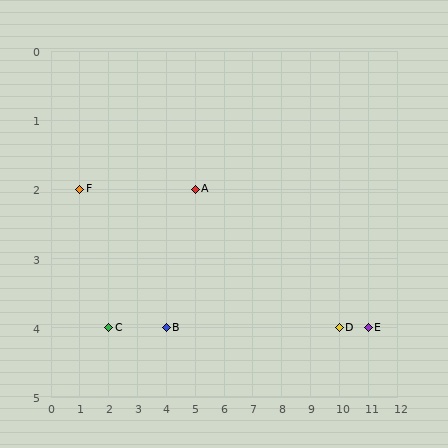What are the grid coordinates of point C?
Point C is at grid coordinates (2, 4).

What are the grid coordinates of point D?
Point D is at grid coordinates (10, 4).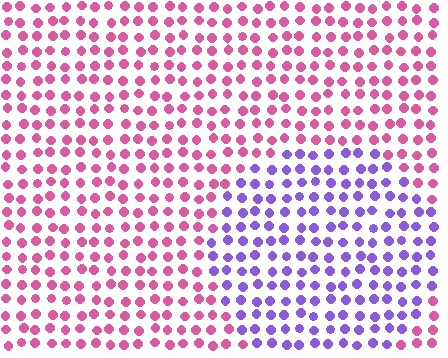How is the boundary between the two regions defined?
The boundary is defined purely by a slight shift in hue (about 63 degrees). Spacing, size, and orientation are identical on both sides.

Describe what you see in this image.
The image is filled with small pink elements in a uniform arrangement. A circle-shaped region is visible where the elements are tinted to a slightly different hue, forming a subtle color boundary.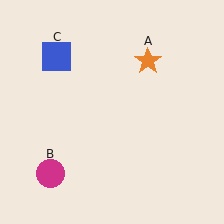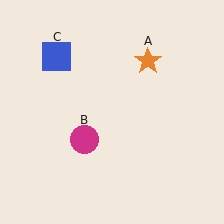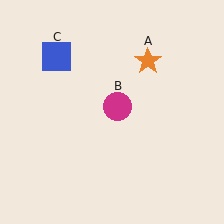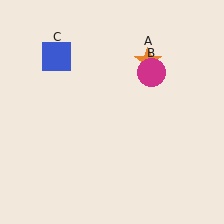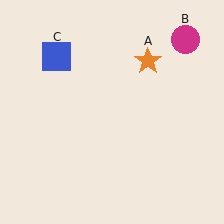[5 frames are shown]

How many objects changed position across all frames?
1 object changed position: magenta circle (object B).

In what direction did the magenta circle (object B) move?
The magenta circle (object B) moved up and to the right.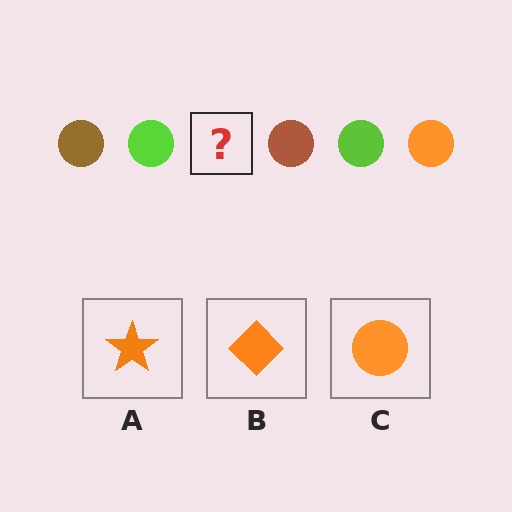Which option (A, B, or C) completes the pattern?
C.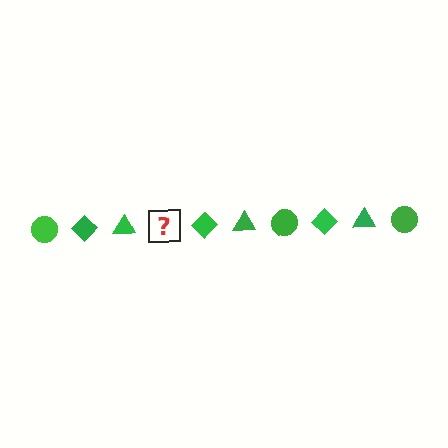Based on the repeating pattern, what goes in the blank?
The blank should be a green circle.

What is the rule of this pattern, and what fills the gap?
The rule is that the pattern cycles through circle, diamond, triangle shapes in green. The gap should be filled with a green circle.